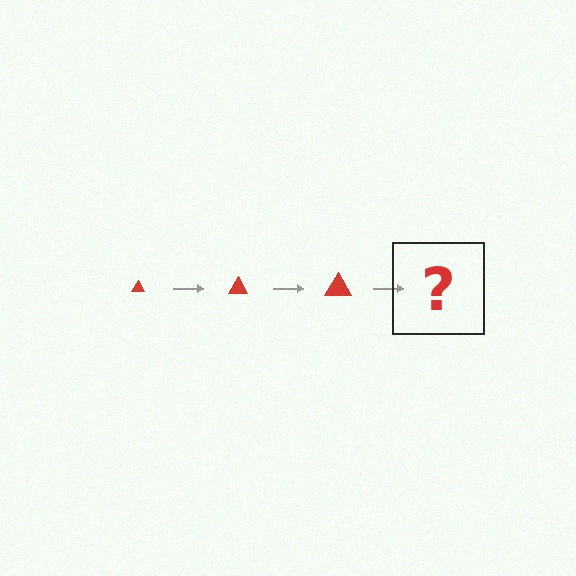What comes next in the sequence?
The next element should be a red triangle, larger than the previous one.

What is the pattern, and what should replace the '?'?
The pattern is that the triangle gets progressively larger each step. The '?' should be a red triangle, larger than the previous one.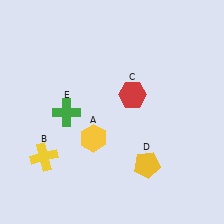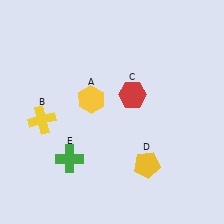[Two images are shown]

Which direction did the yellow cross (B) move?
The yellow cross (B) moved up.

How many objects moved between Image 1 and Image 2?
3 objects moved between the two images.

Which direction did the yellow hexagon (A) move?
The yellow hexagon (A) moved up.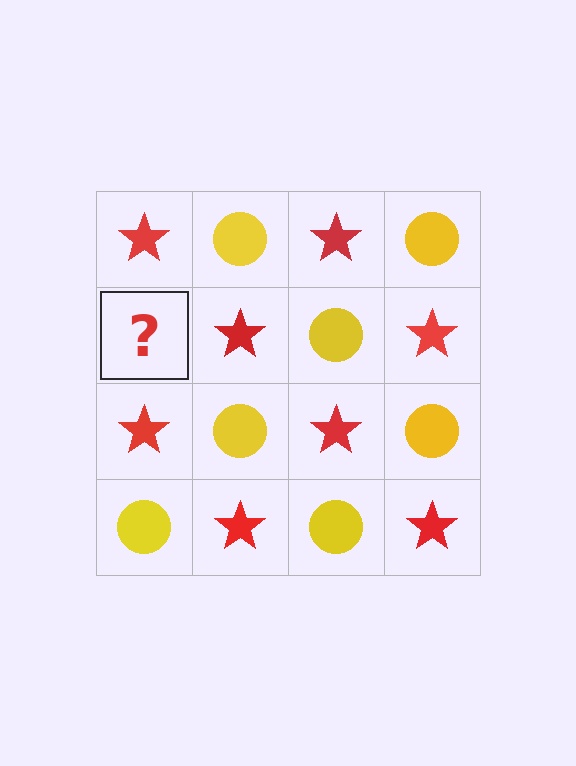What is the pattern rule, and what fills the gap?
The rule is that it alternates red star and yellow circle in a checkerboard pattern. The gap should be filled with a yellow circle.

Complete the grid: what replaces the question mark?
The question mark should be replaced with a yellow circle.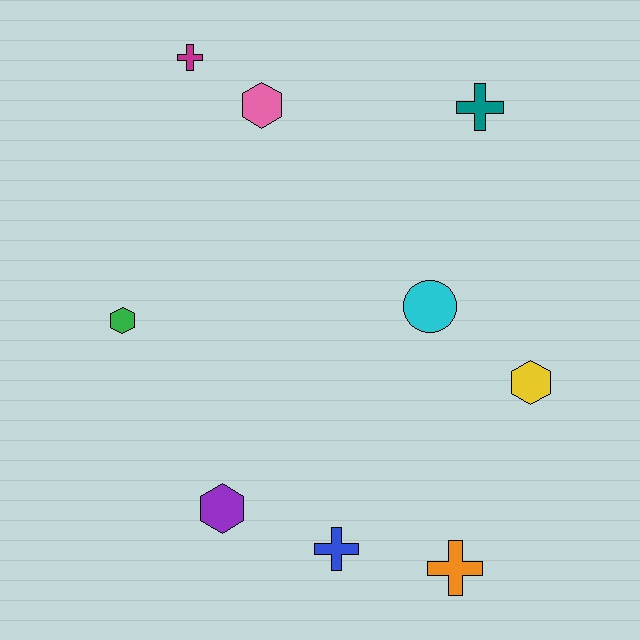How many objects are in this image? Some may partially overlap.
There are 9 objects.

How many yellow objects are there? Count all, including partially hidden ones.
There is 1 yellow object.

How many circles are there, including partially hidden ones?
There is 1 circle.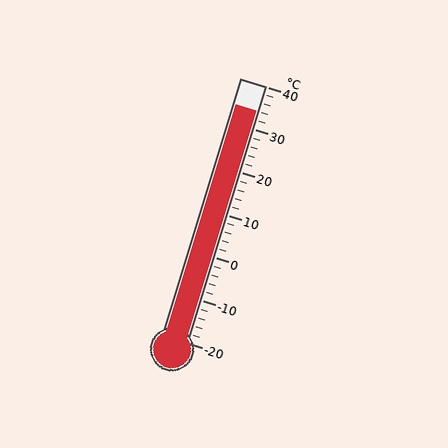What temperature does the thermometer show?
The thermometer shows approximately 34°C.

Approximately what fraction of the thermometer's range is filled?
The thermometer is filled to approximately 90% of its range.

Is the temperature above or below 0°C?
The temperature is above 0°C.